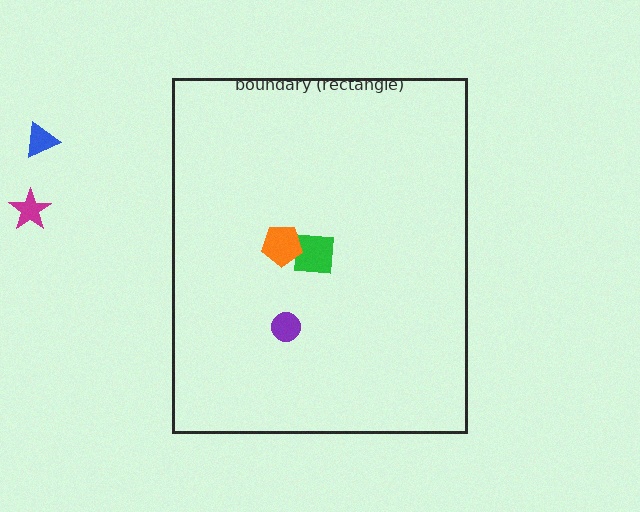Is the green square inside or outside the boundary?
Inside.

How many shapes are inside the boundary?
3 inside, 2 outside.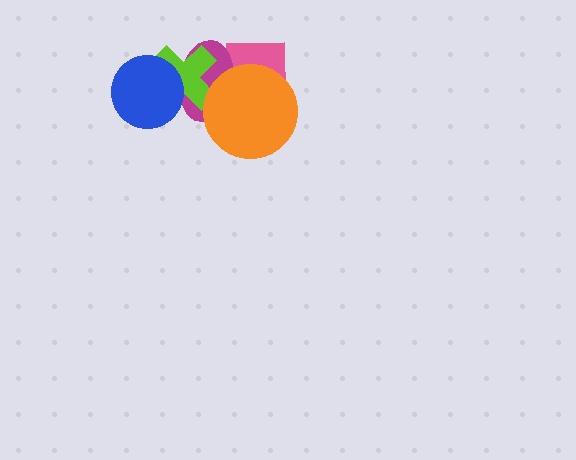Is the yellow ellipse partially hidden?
Yes, it is partially covered by another shape.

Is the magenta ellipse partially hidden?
Yes, it is partially covered by another shape.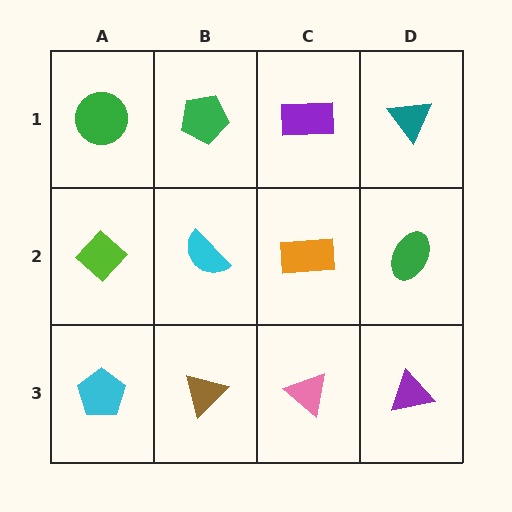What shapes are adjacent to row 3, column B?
A cyan semicircle (row 2, column B), a cyan pentagon (row 3, column A), a pink triangle (row 3, column C).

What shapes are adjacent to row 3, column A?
A lime diamond (row 2, column A), a brown triangle (row 3, column B).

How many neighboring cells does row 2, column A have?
3.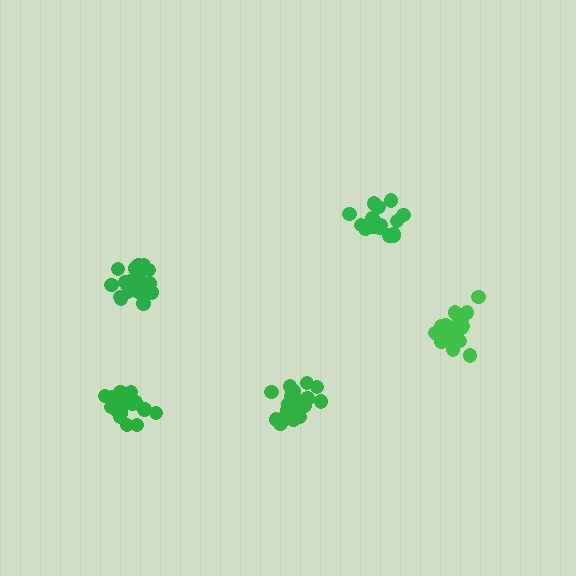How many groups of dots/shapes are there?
There are 5 groups.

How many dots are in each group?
Group 1: 17 dots, Group 2: 21 dots, Group 3: 19 dots, Group 4: 21 dots, Group 5: 21 dots (99 total).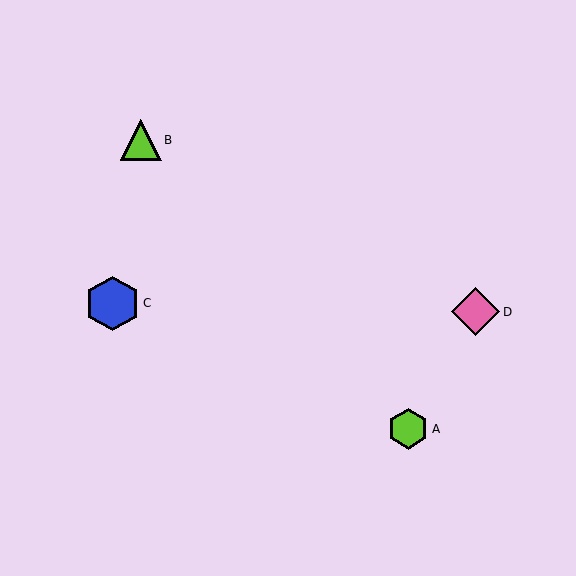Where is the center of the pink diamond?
The center of the pink diamond is at (476, 312).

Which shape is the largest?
The blue hexagon (labeled C) is the largest.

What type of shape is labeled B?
Shape B is a lime triangle.